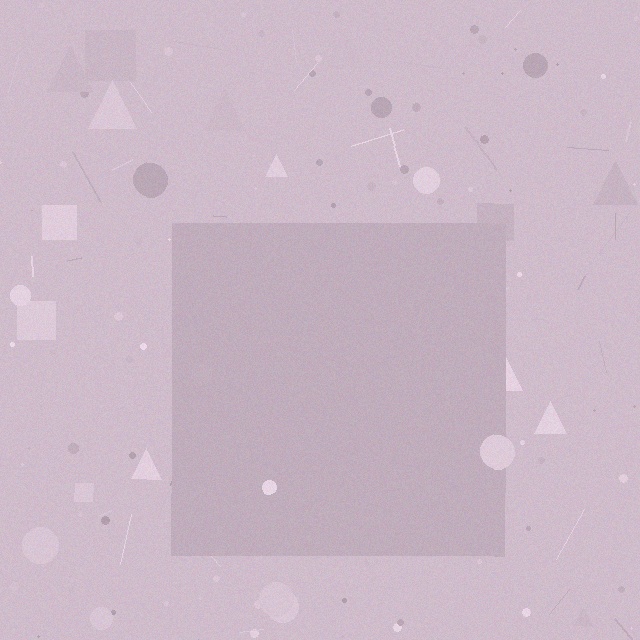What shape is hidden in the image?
A square is hidden in the image.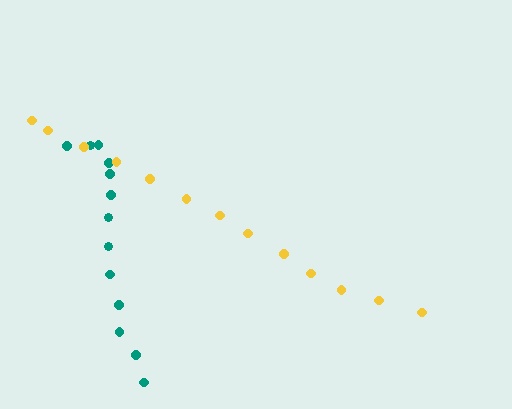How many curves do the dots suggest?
There are 2 distinct paths.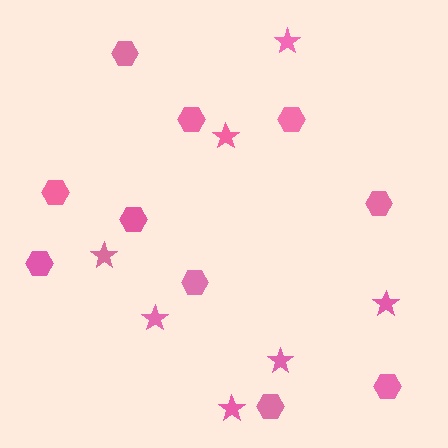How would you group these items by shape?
There are 2 groups: one group of stars (7) and one group of hexagons (10).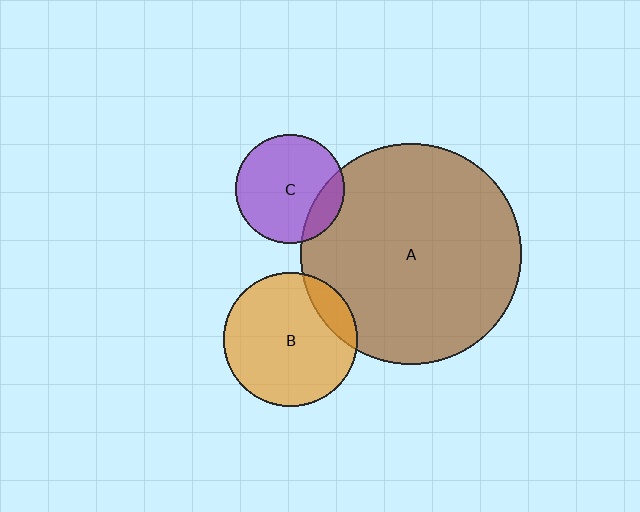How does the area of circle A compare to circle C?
Approximately 4.1 times.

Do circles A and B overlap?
Yes.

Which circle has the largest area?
Circle A (brown).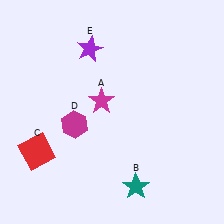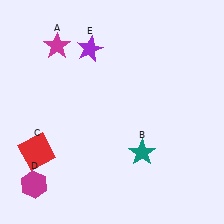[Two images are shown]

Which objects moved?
The objects that moved are: the magenta star (A), the teal star (B), the magenta hexagon (D).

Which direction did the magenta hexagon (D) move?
The magenta hexagon (D) moved down.